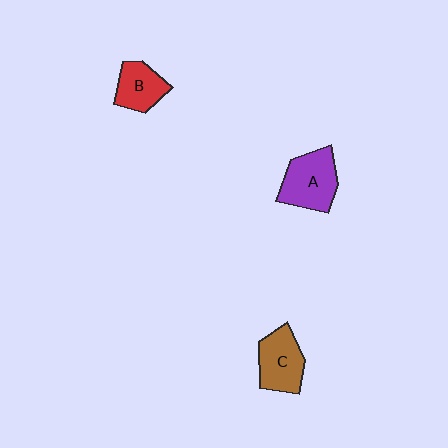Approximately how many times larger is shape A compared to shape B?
Approximately 1.4 times.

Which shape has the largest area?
Shape A (purple).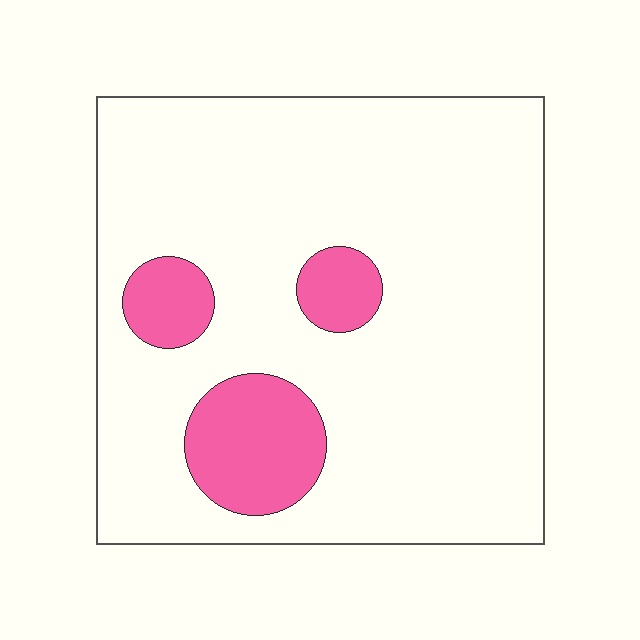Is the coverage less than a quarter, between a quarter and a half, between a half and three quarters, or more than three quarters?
Less than a quarter.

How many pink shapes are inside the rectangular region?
3.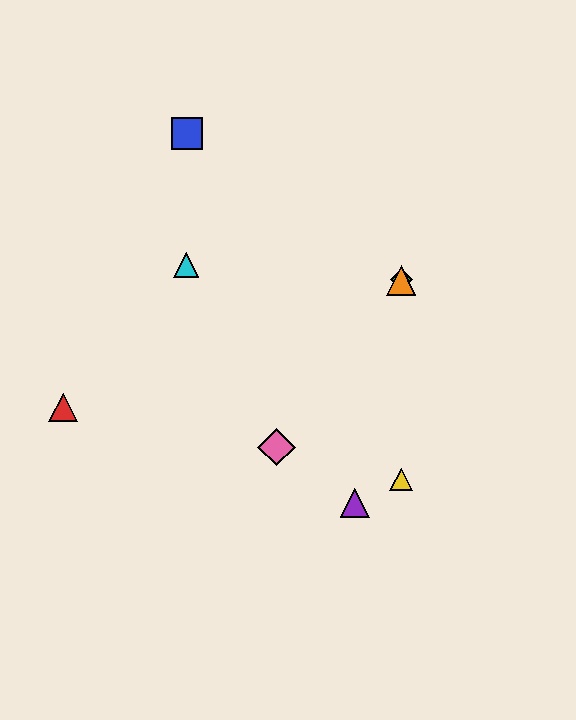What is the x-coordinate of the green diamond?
The green diamond is at x≈401.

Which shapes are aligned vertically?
The green diamond, the yellow triangle, the orange triangle are aligned vertically.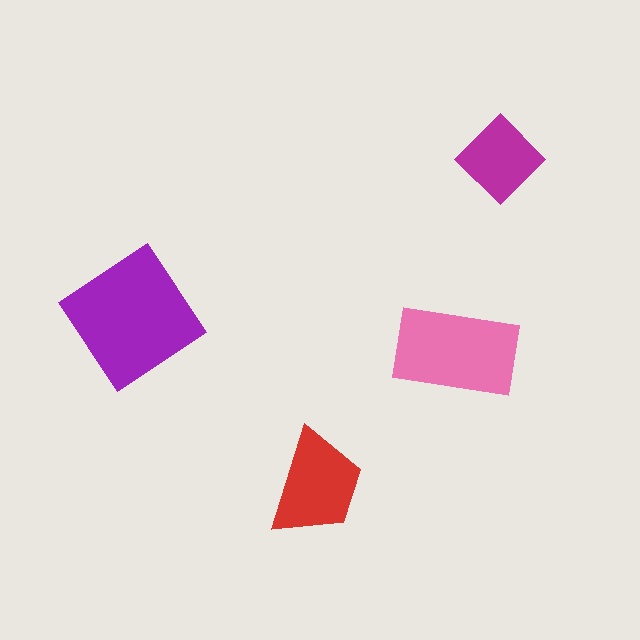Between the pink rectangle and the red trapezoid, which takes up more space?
The pink rectangle.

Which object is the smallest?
The magenta diamond.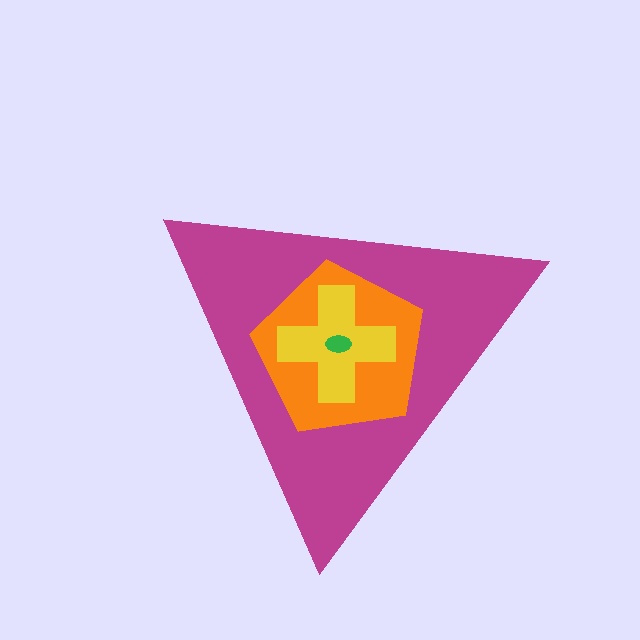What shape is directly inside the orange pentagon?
The yellow cross.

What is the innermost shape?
The green ellipse.